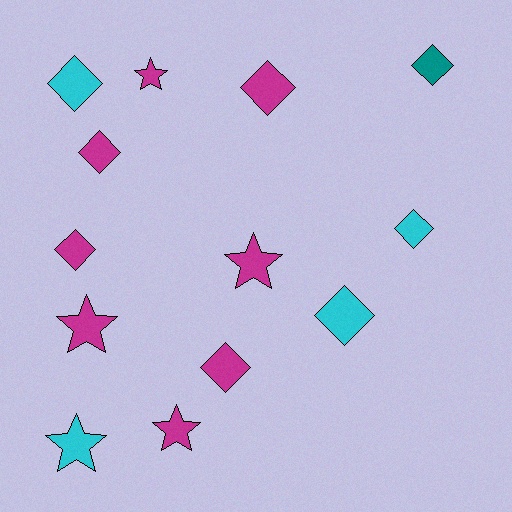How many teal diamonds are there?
There is 1 teal diamond.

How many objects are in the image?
There are 13 objects.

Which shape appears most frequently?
Diamond, with 8 objects.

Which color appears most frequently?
Magenta, with 8 objects.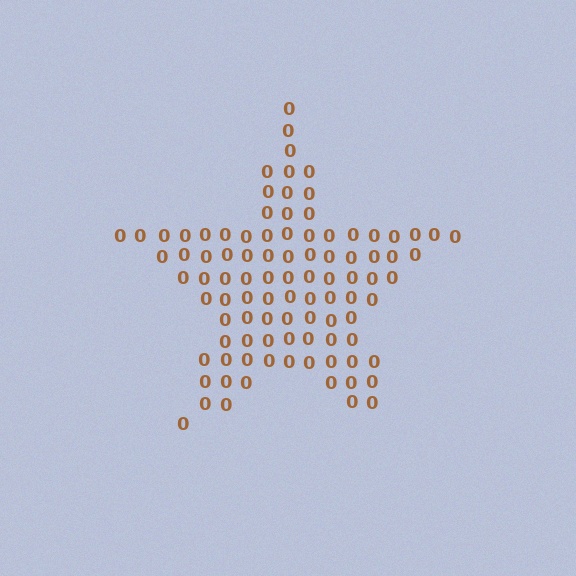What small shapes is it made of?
It is made of small digit 0's.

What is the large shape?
The large shape is a star.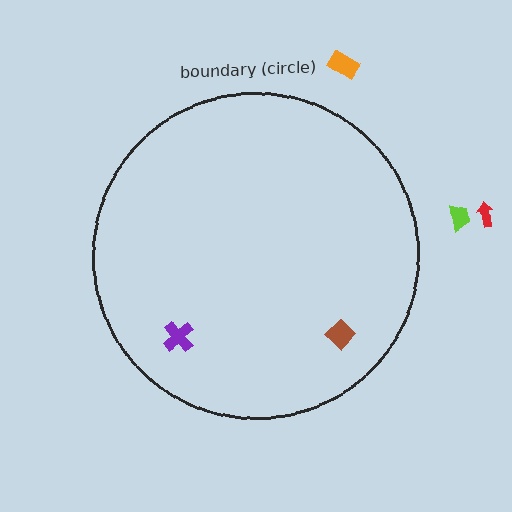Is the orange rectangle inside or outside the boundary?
Outside.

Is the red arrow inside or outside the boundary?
Outside.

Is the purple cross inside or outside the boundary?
Inside.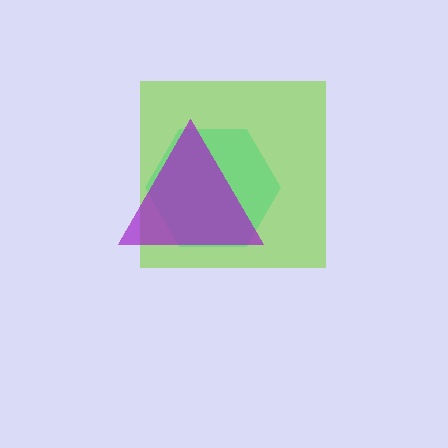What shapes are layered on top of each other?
The layered shapes are: a cyan hexagon, a lime square, a purple triangle.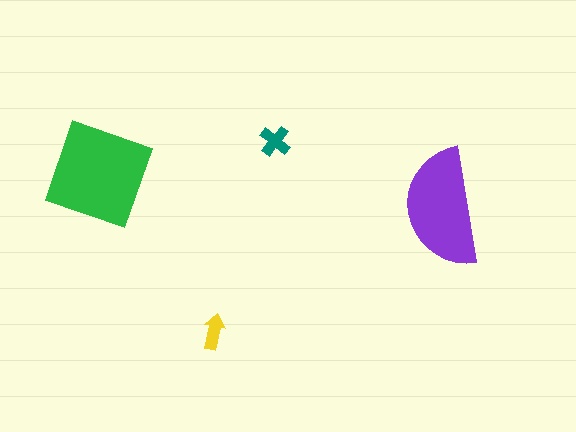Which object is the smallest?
The yellow arrow.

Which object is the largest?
The green diamond.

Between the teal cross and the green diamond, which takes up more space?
The green diamond.